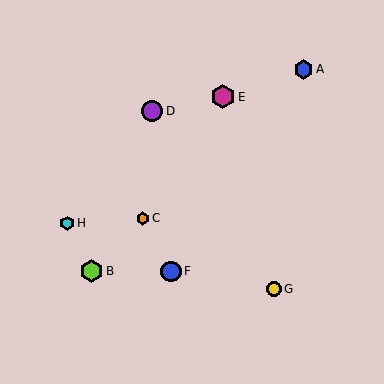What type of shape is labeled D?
Shape D is a purple circle.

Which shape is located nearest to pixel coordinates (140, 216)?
The orange hexagon (labeled C) at (143, 219) is nearest to that location.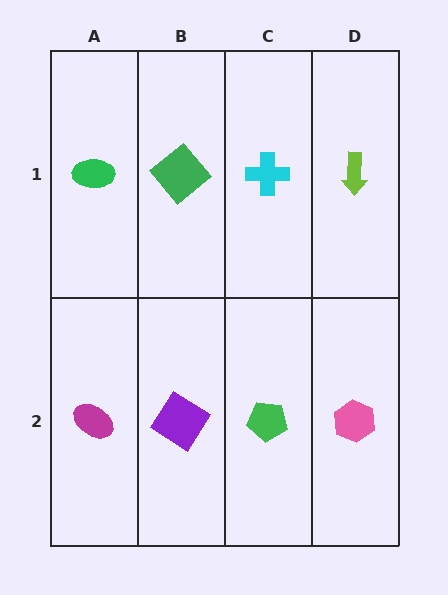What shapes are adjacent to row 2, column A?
A green ellipse (row 1, column A), a purple diamond (row 2, column B).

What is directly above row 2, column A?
A green ellipse.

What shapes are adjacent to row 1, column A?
A magenta ellipse (row 2, column A), a green diamond (row 1, column B).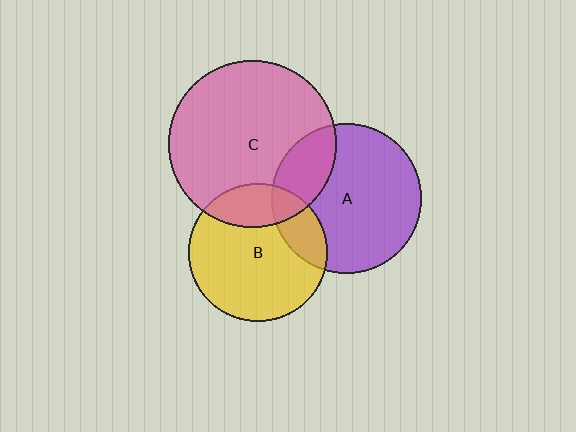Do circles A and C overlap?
Yes.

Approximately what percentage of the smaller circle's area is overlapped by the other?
Approximately 25%.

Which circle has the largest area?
Circle C (pink).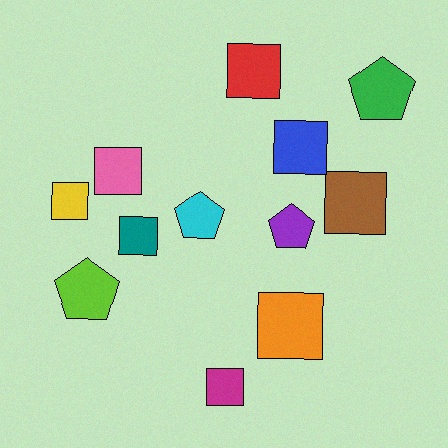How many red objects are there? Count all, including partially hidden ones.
There is 1 red object.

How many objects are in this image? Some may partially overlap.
There are 12 objects.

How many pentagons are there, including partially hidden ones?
There are 4 pentagons.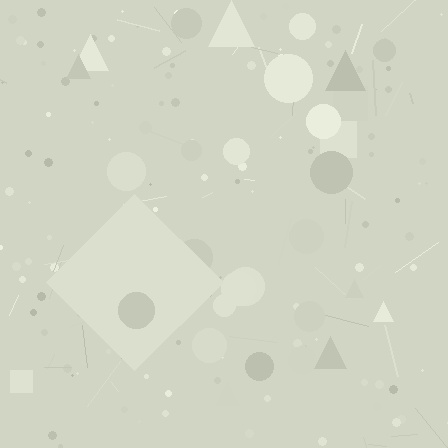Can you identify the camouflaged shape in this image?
The camouflaged shape is a diamond.